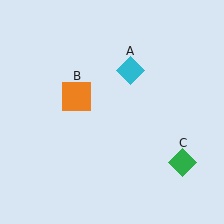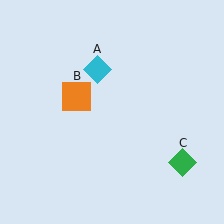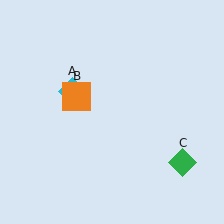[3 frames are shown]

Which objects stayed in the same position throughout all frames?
Orange square (object B) and green diamond (object C) remained stationary.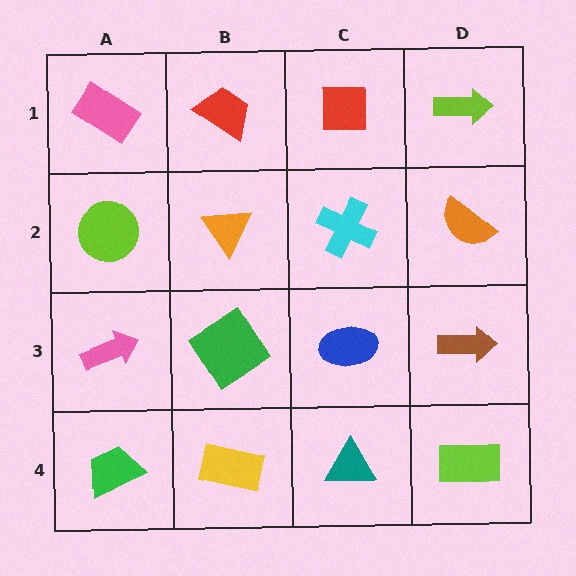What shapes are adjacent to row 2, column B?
A red trapezoid (row 1, column B), a green diamond (row 3, column B), a lime circle (row 2, column A), a cyan cross (row 2, column C).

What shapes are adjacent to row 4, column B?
A green diamond (row 3, column B), a green trapezoid (row 4, column A), a teal triangle (row 4, column C).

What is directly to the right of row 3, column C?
A brown arrow.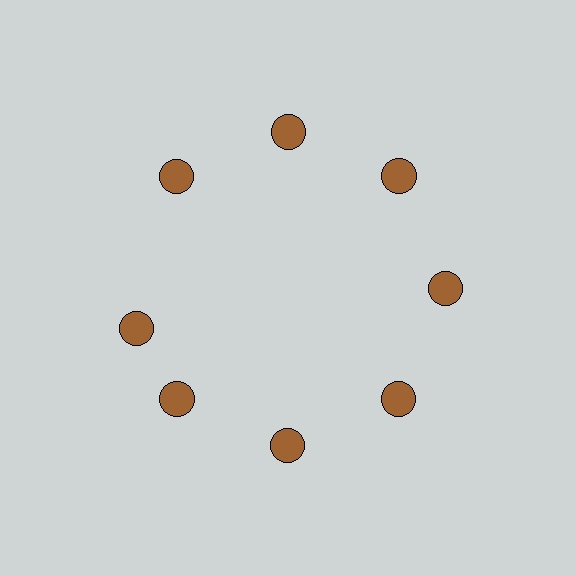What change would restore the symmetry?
The symmetry would be restored by rotating it back into even spacing with its neighbors so that all 8 circles sit at equal angles and equal distance from the center.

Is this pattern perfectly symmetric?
No. The 8 brown circles are arranged in a ring, but one element near the 9 o'clock position is rotated out of alignment along the ring, breaking the 8-fold rotational symmetry.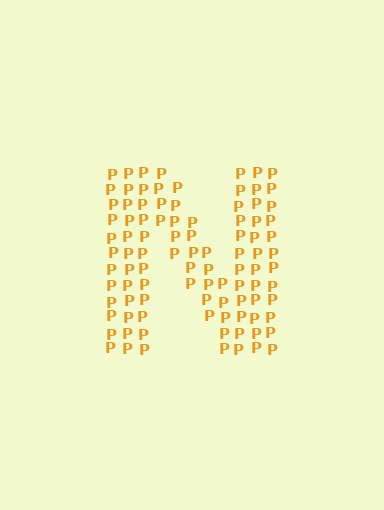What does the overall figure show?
The overall figure shows the letter N.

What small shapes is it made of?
It is made of small letter P's.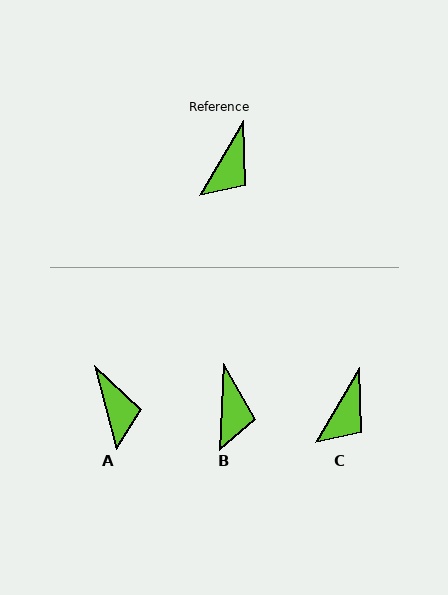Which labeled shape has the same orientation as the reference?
C.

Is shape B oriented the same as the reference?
No, it is off by about 28 degrees.